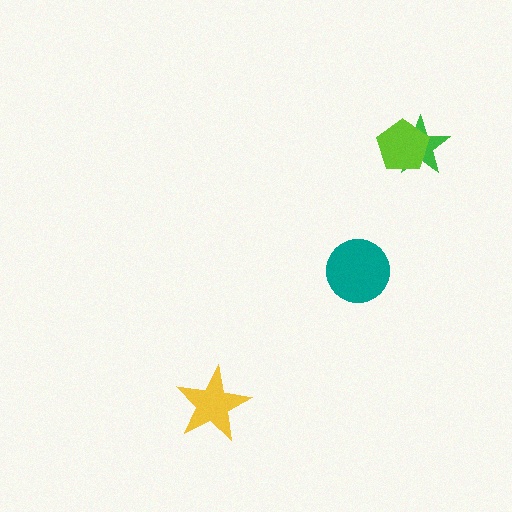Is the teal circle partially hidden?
No, no other shape covers it.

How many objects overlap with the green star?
1 object overlaps with the green star.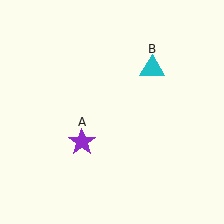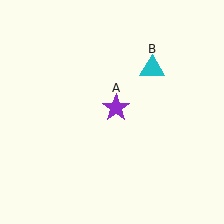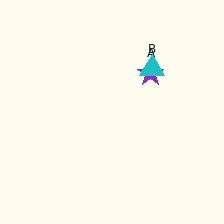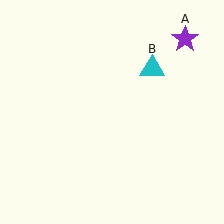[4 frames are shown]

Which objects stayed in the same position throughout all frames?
Cyan triangle (object B) remained stationary.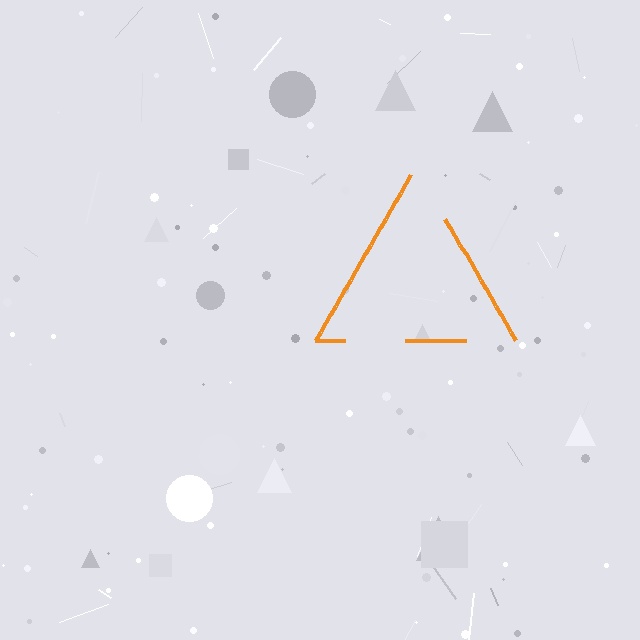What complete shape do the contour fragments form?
The contour fragments form a triangle.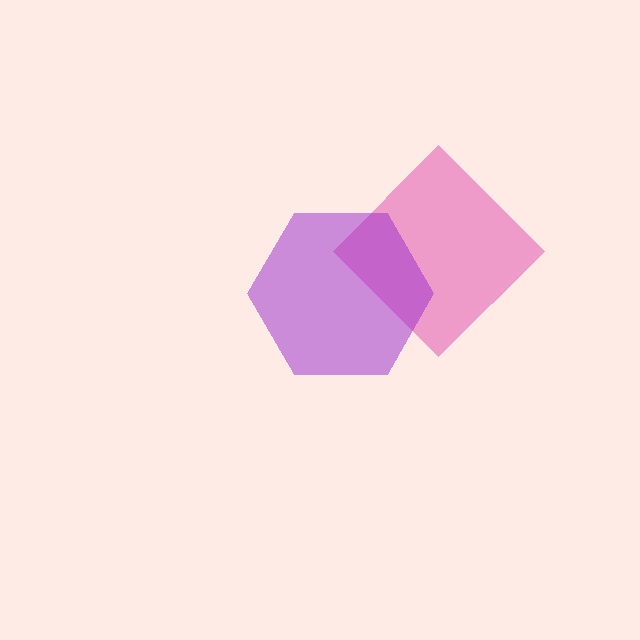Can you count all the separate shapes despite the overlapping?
Yes, there are 2 separate shapes.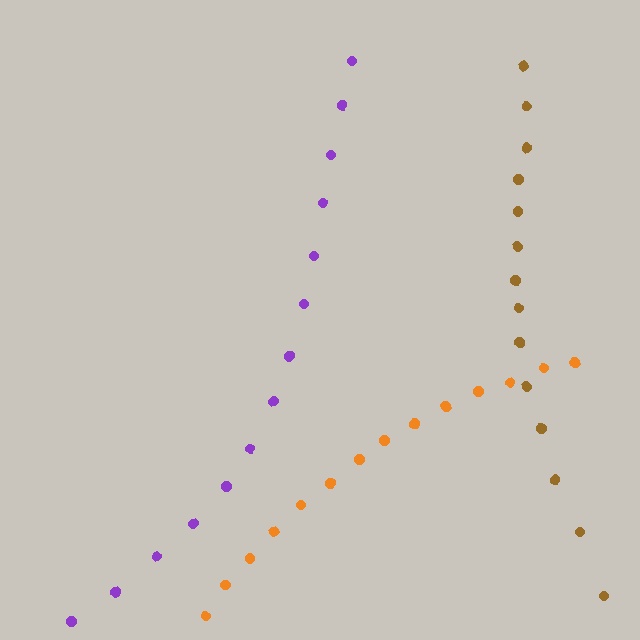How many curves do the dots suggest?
There are 3 distinct paths.